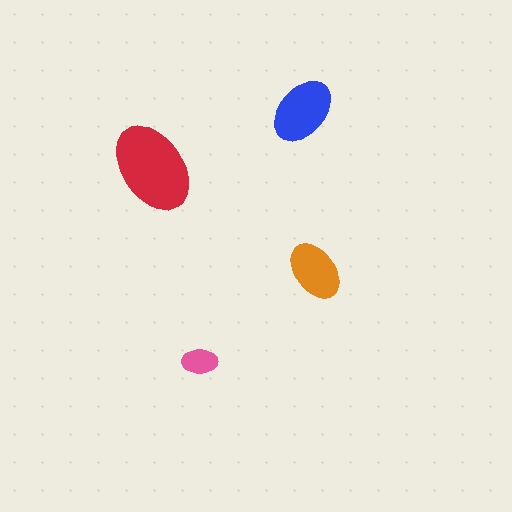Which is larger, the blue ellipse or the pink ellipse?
The blue one.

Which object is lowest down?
The pink ellipse is bottommost.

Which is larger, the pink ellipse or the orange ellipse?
The orange one.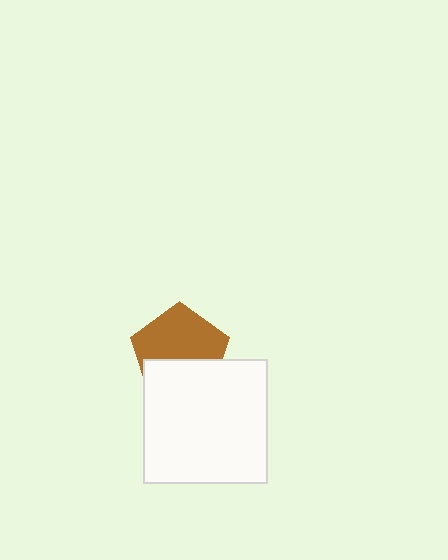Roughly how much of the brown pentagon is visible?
About half of it is visible (roughly 60%).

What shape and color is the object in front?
The object in front is a white square.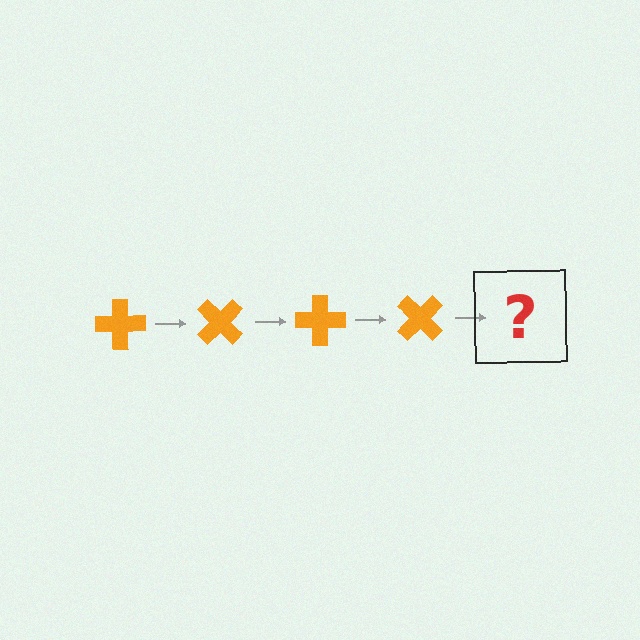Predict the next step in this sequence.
The next step is an orange cross rotated 180 degrees.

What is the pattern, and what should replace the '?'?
The pattern is that the cross rotates 45 degrees each step. The '?' should be an orange cross rotated 180 degrees.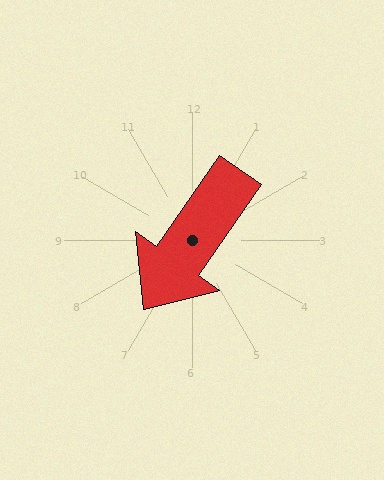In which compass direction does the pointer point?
Southwest.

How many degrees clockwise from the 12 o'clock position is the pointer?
Approximately 215 degrees.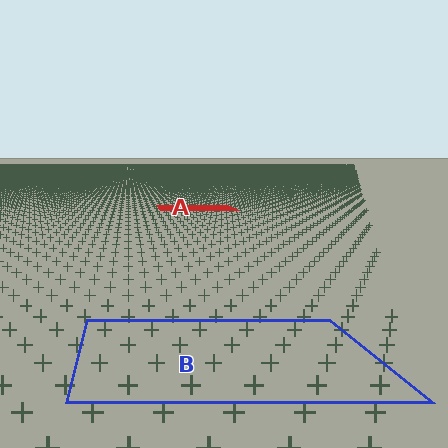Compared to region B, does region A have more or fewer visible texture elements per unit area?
Region A has more texture elements per unit area — they are packed more densely because it is farther away.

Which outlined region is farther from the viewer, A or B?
Region A is farther from the viewer — the texture elements inside it appear smaller and more densely packed.